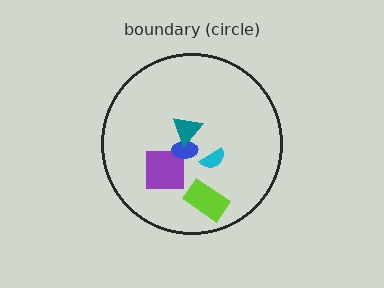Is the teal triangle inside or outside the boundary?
Inside.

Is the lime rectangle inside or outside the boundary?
Inside.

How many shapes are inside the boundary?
5 inside, 0 outside.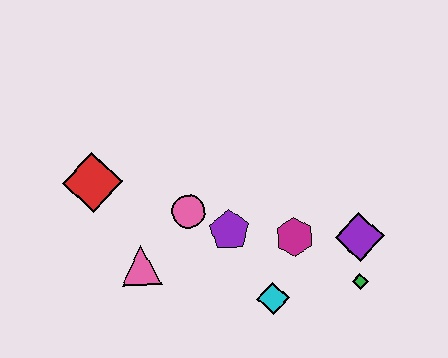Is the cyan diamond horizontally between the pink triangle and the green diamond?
Yes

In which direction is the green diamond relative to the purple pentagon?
The green diamond is to the right of the purple pentagon.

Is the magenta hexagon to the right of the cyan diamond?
Yes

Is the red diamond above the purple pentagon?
Yes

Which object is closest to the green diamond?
The purple diamond is closest to the green diamond.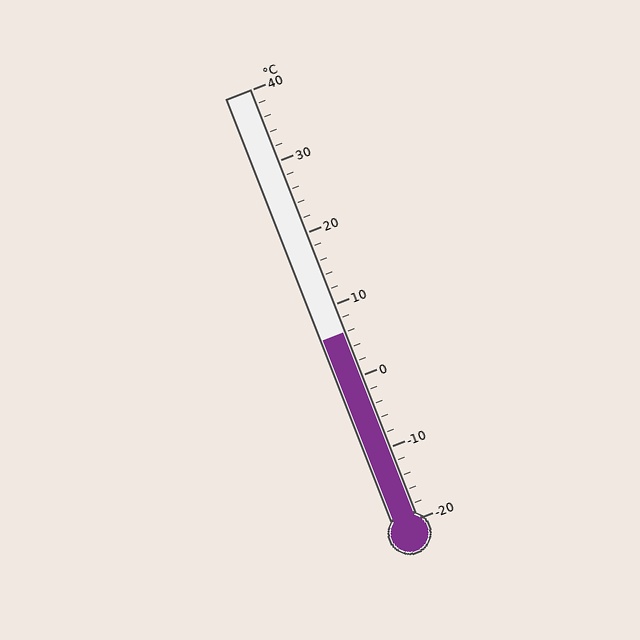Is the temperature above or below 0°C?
The temperature is above 0°C.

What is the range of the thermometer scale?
The thermometer scale ranges from -20°C to 40°C.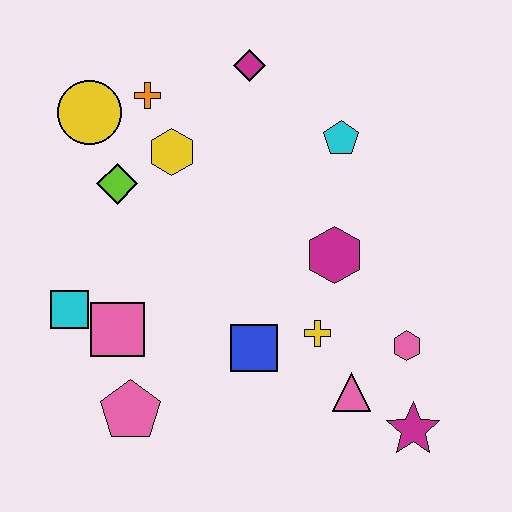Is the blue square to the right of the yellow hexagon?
Yes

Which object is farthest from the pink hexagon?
The yellow circle is farthest from the pink hexagon.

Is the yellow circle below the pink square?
No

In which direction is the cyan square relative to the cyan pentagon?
The cyan square is to the left of the cyan pentagon.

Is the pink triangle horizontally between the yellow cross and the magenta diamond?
No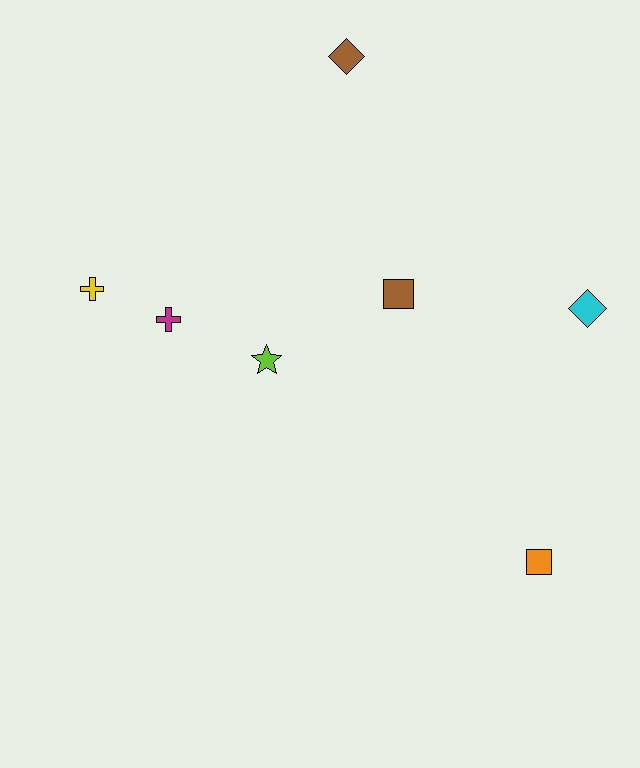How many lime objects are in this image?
There is 1 lime object.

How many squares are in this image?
There are 2 squares.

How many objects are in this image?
There are 7 objects.